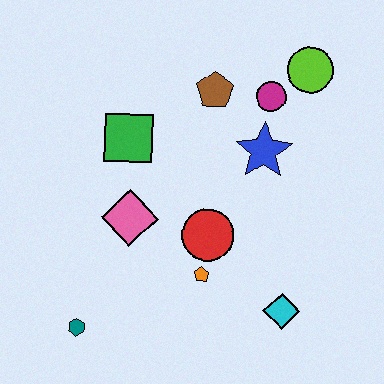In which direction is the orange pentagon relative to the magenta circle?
The orange pentagon is below the magenta circle.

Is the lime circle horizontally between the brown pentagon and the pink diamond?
No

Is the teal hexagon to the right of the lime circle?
No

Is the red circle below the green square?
Yes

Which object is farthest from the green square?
The cyan diamond is farthest from the green square.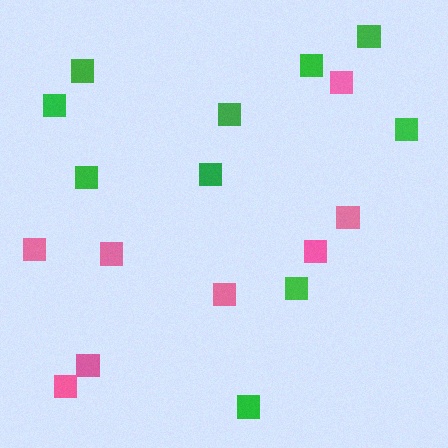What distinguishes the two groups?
There are 2 groups: one group of green squares (10) and one group of pink squares (8).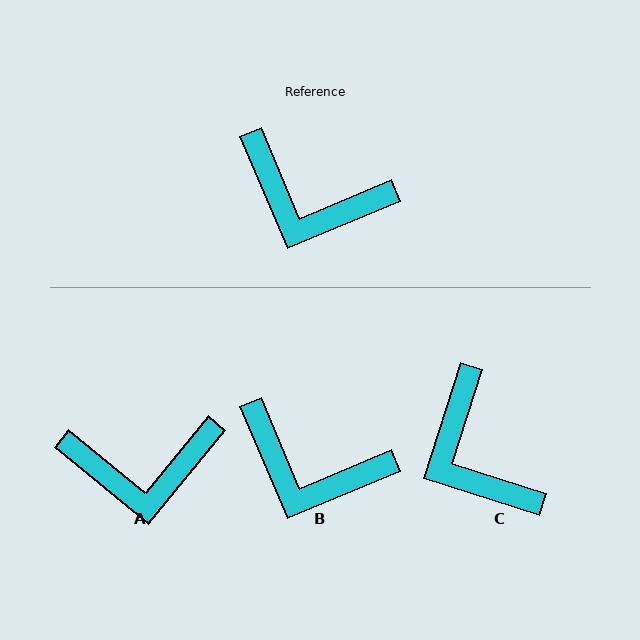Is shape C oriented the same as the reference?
No, it is off by about 41 degrees.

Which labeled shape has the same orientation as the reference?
B.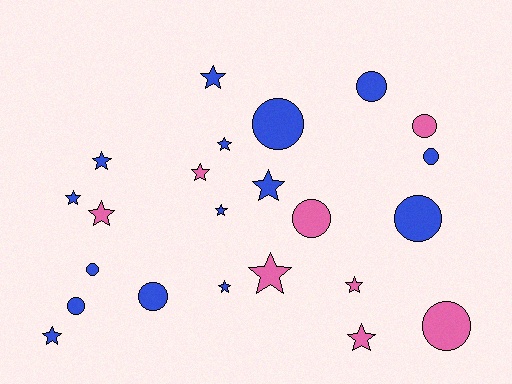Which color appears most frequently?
Blue, with 15 objects.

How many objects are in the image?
There are 23 objects.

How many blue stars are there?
There are 8 blue stars.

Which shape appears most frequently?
Star, with 13 objects.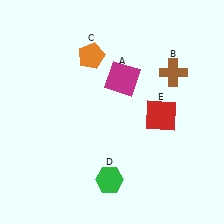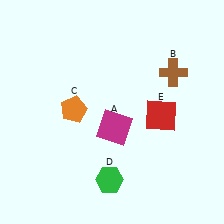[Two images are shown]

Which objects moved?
The objects that moved are: the magenta square (A), the orange pentagon (C).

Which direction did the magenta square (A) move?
The magenta square (A) moved down.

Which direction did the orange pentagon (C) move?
The orange pentagon (C) moved down.